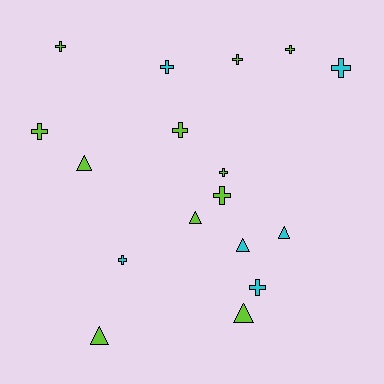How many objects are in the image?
There are 17 objects.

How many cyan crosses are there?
There are 4 cyan crosses.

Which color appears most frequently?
Lime, with 11 objects.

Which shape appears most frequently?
Cross, with 11 objects.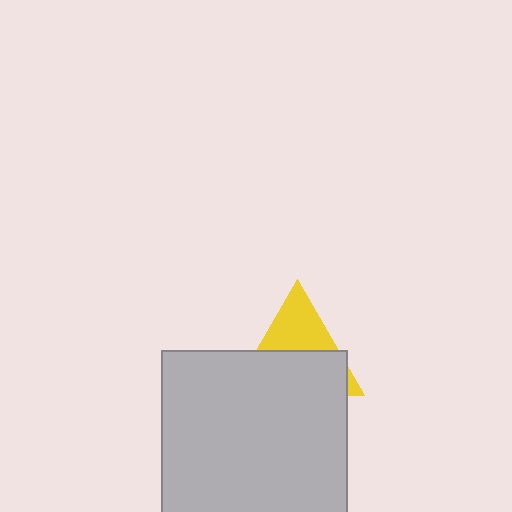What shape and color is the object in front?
The object in front is a light gray square.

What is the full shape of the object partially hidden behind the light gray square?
The partially hidden object is a yellow triangle.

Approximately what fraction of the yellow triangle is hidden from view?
Roughly 60% of the yellow triangle is hidden behind the light gray square.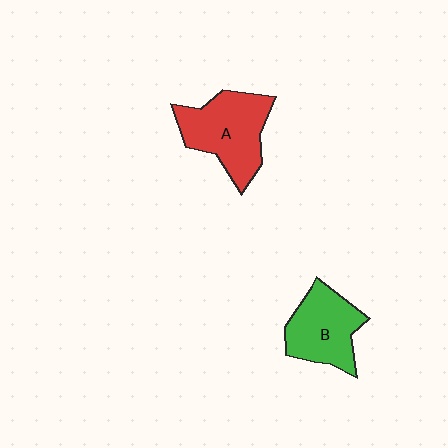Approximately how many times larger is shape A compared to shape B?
Approximately 1.2 times.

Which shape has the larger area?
Shape A (red).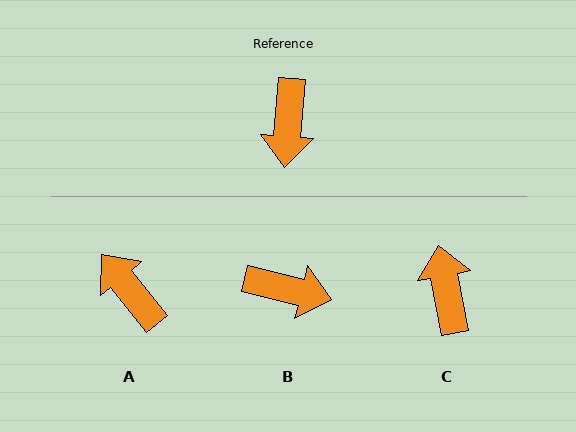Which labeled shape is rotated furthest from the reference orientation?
C, about 164 degrees away.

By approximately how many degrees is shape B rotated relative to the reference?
Approximately 82 degrees counter-clockwise.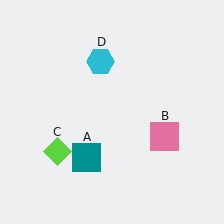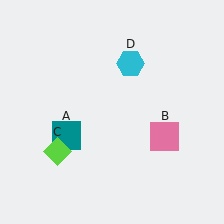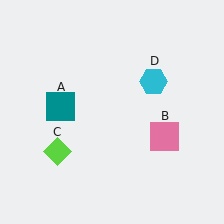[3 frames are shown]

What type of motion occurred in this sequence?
The teal square (object A), cyan hexagon (object D) rotated clockwise around the center of the scene.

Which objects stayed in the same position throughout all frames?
Pink square (object B) and lime diamond (object C) remained stationary.